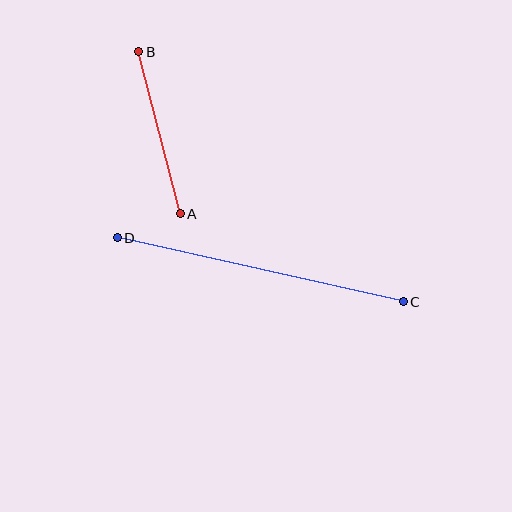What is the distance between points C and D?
The distance is approximately 293 pixels.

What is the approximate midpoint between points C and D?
The midpoint is at approximately (260, 270) pixels.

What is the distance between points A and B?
The distance is approximately 167 pixels.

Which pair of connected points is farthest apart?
Points C and D are farthest apart.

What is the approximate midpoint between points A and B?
The midpoint is at approximately (159, 133) pixels.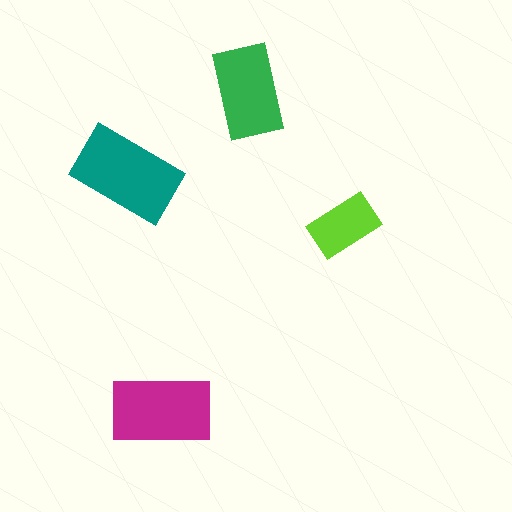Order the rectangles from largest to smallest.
the teal one, the magenta one, the green one, the lime one.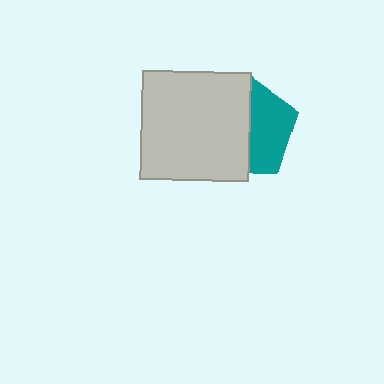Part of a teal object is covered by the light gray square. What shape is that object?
It is a pentagon.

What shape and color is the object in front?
The object in front is a light gray square.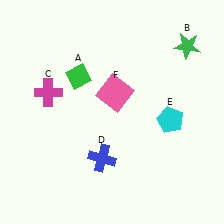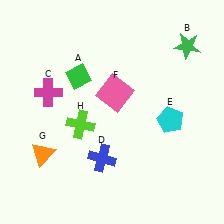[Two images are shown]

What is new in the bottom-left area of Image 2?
A lime cross (H) was added in the bottom-left area of Image 2.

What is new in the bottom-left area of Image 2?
An orange triangle (G) was added in the bottom-left area of Image 2.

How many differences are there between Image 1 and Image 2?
There are 2 differences between the two images.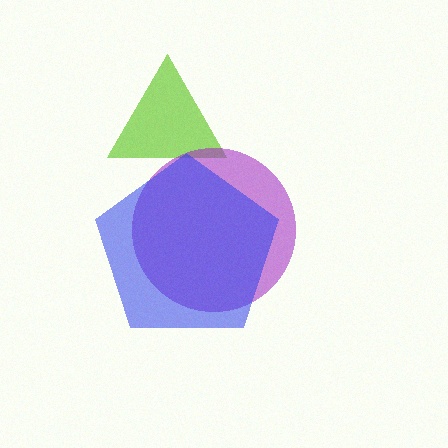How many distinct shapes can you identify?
There are 3 distinct shapes: a lime triangle, a purple circle, a blue pentagon.